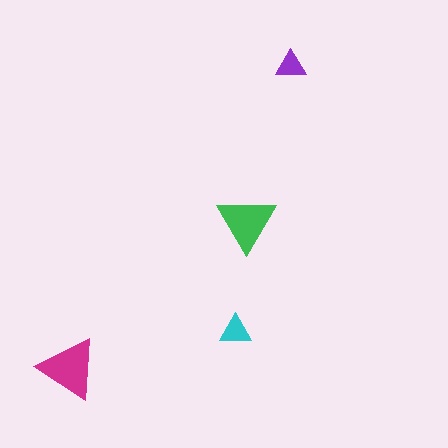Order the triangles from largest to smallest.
the magenta one, the green one, the cyan one, the purple one.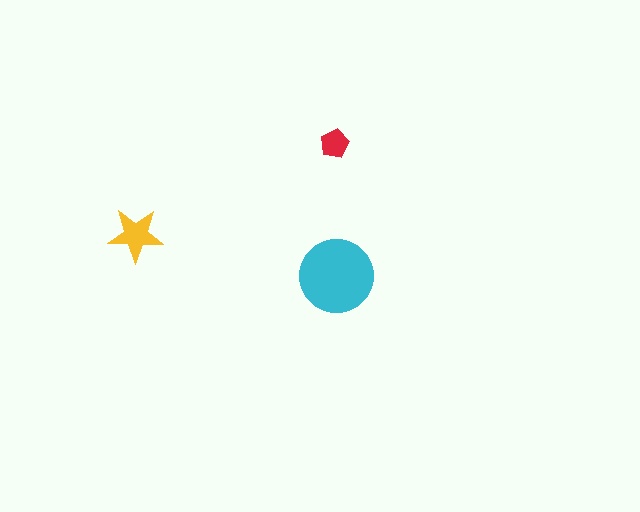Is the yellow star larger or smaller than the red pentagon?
Larger.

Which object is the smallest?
The red pentagon.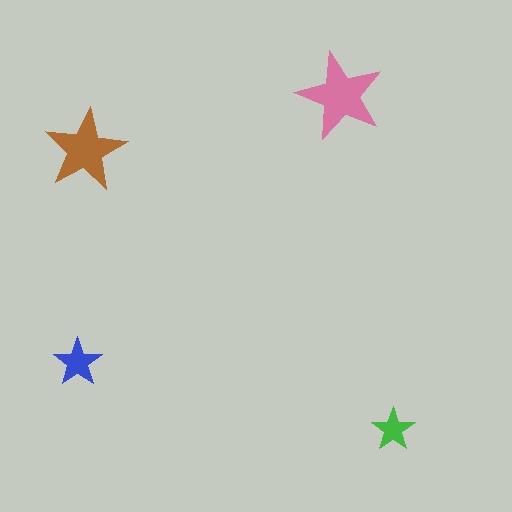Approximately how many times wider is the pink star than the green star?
About 2 times wider.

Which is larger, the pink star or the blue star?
The pink one.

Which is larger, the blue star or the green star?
The blue one.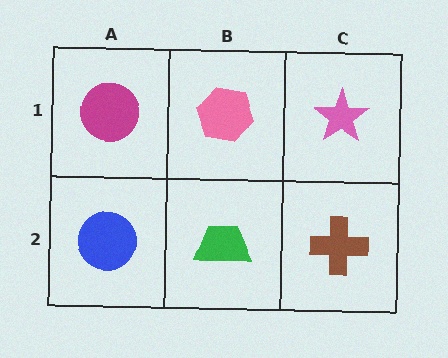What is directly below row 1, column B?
A green trapezoid.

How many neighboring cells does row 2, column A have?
2.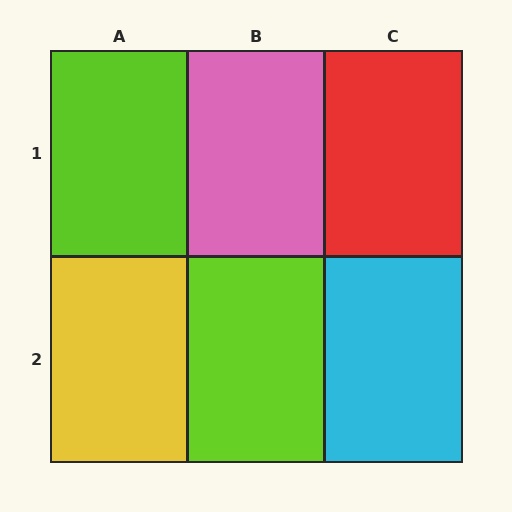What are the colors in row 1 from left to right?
Lime, pink, red.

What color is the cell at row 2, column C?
Cyan.